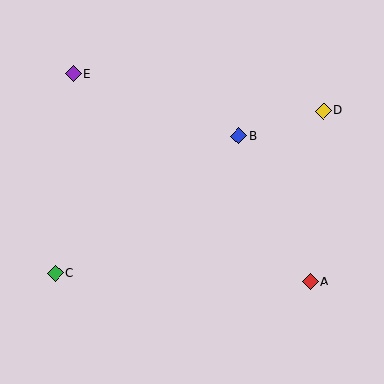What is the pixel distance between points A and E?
The distance between A and E is 315 pixels.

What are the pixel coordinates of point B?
Point B is at (239, 136).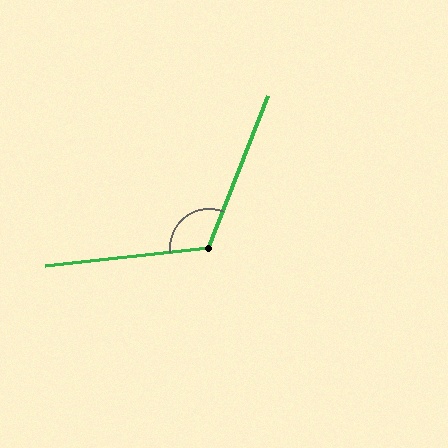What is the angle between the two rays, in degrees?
Approximately 118 degrees.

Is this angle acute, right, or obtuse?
It is obtuse.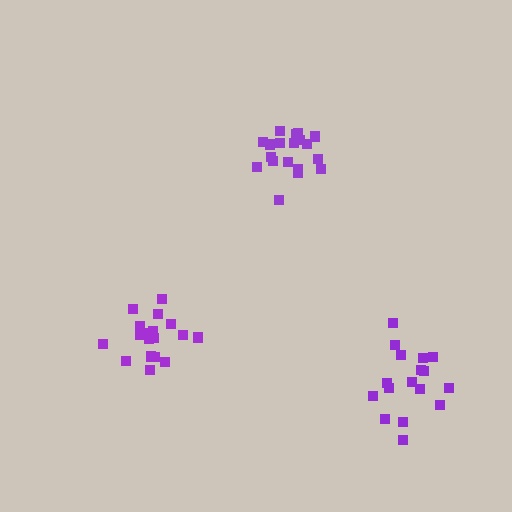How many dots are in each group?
Group 1: 19 dots, Group 2: 18 dots, Group 3: 17 dots (54 total).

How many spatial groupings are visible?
There are 3 spatial groupings.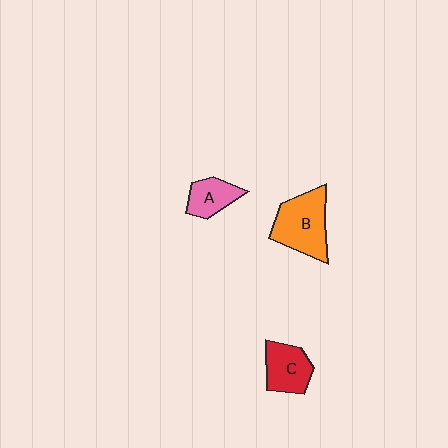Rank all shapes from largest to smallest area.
From largest to smallest: B (orange), C (red), A (pink).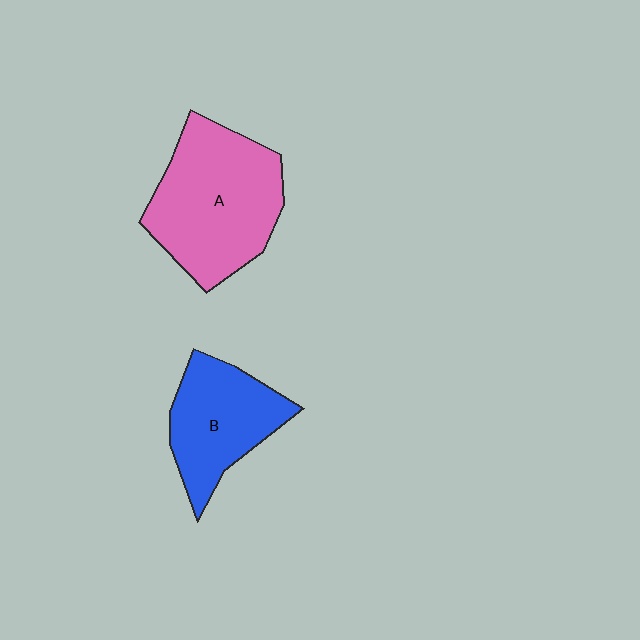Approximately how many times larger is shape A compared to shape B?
Approximately 1.5 times.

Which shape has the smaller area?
Shape B (blue).